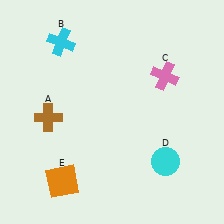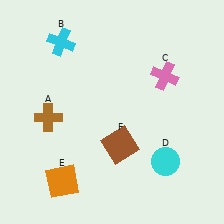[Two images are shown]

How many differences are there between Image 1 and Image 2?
There is 1 difference between the two images.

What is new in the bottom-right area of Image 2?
A brown square (F) was added in the bottom-right area of Image 2.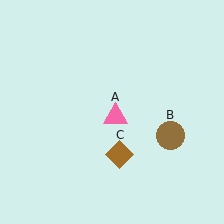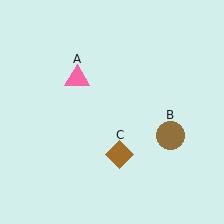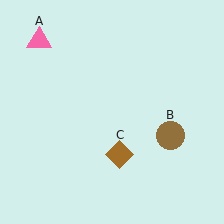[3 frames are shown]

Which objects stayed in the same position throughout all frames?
Brown circle (object B) and brown diamond (object C) remained stationary.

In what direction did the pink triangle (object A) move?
The pink triangle (object A) moved up and to the left.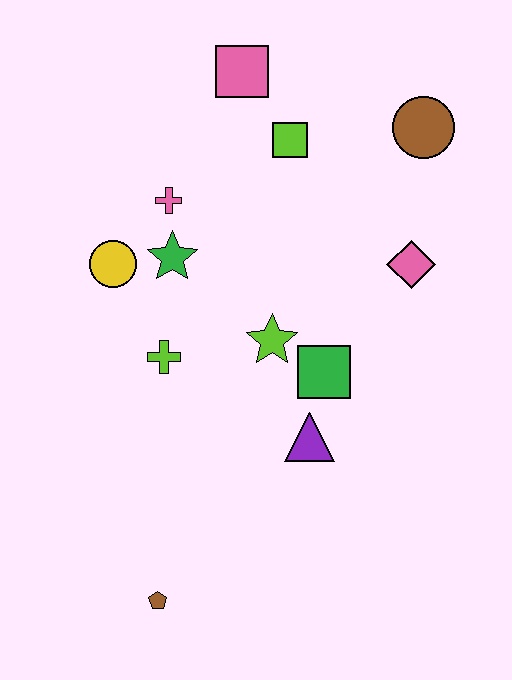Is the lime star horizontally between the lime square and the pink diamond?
No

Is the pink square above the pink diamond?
Yes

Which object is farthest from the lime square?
The brown pentagon is farthest from the lime square.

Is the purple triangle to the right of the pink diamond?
No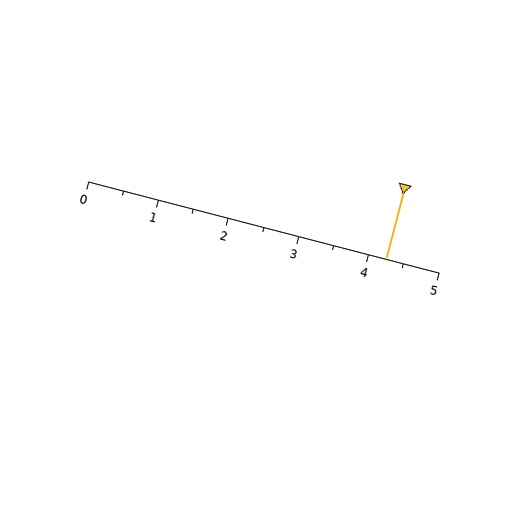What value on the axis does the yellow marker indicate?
The marker indicates approximately 4.2.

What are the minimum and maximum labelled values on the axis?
The axis runs from 0 to 5.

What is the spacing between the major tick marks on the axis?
The major ticks are spaced 1 apart.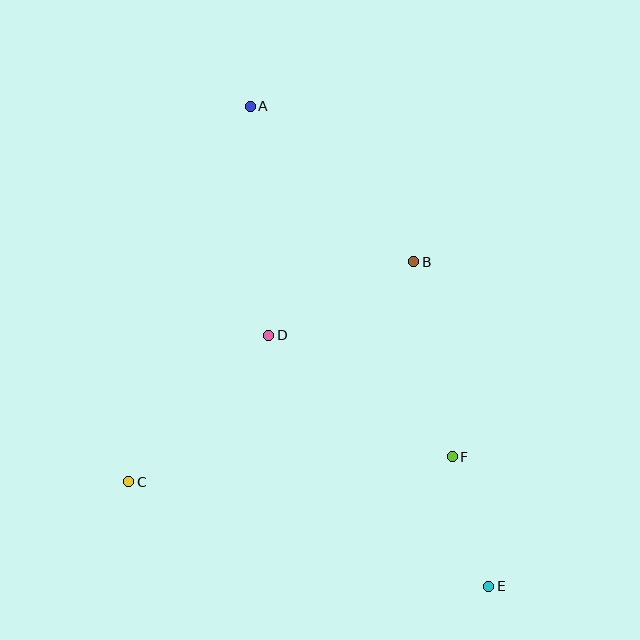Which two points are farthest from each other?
Points A and E are farthest from each other.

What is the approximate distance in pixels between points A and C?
The distance between A and C is approximately 395 pixels.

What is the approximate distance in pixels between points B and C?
The distance between B and C is approximately 361 pixels.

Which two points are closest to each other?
Points E and F are closest to each other.